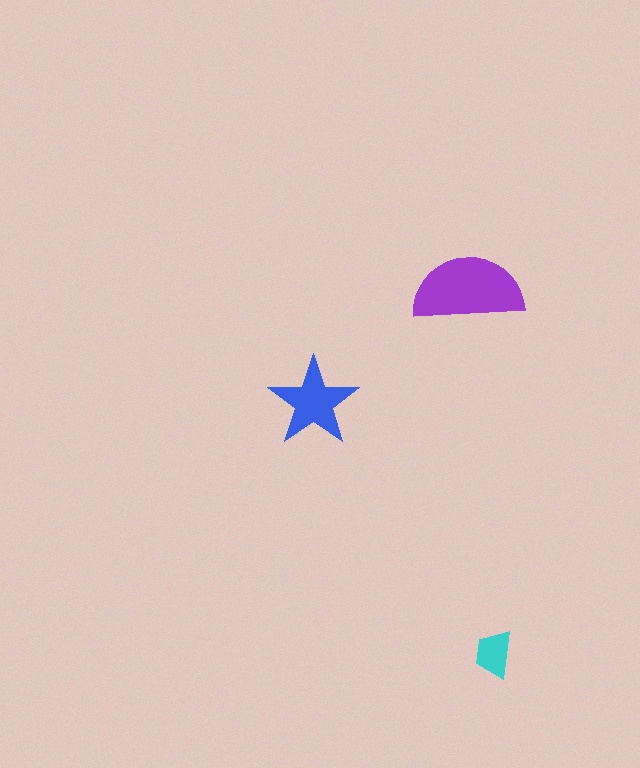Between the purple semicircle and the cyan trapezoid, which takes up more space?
The purple semicircle.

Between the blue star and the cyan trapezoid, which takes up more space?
The blue star.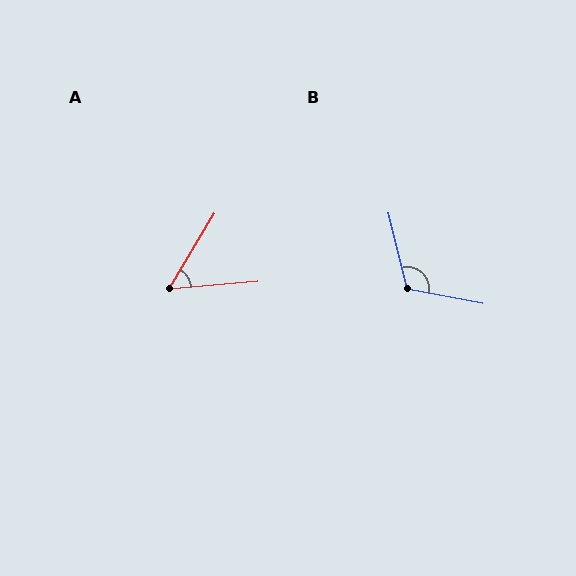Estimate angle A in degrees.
Approximately 54 degrees.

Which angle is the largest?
B, at approximately 114 degrees.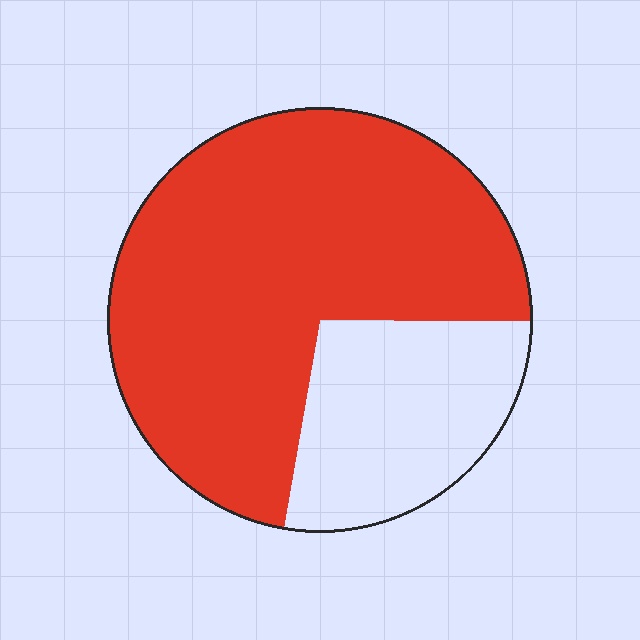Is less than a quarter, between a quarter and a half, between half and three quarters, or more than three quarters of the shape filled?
Between half and three quarters.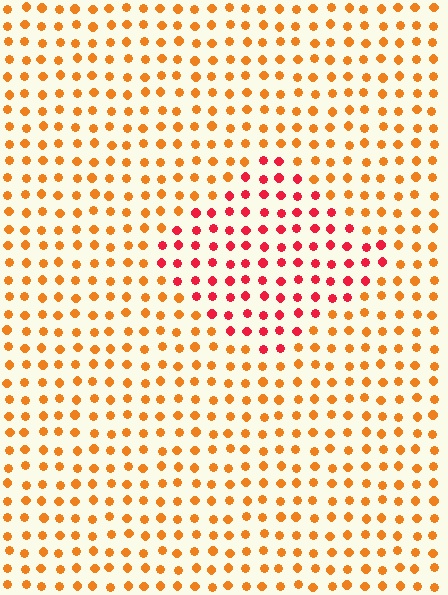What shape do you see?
I see a diamond.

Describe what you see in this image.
The image is filled with small orange elements in a uniform arrangement. A diamond-shaped region is visible where the elements are tinted to a slightly different hue, forming a subtle color boundary.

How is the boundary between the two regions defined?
The boundary is defined purely by a slight shift in hue (about 39 degrees). Spacing, size, and orientation are identical on both sides.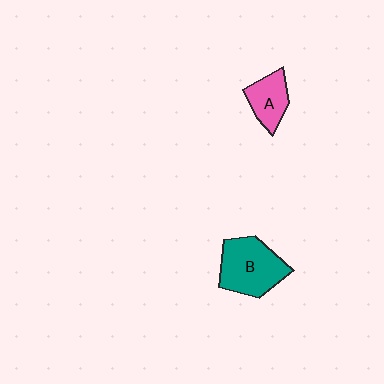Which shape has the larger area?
Shape B (teal).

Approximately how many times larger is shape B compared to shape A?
Approximately 1.7 times.